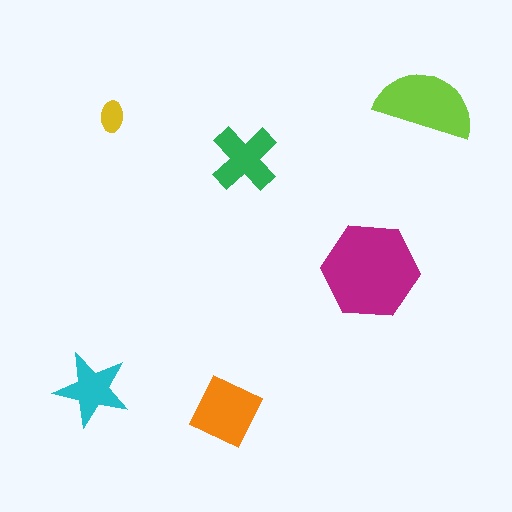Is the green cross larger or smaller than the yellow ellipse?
Larger.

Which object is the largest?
The magenta hexagon.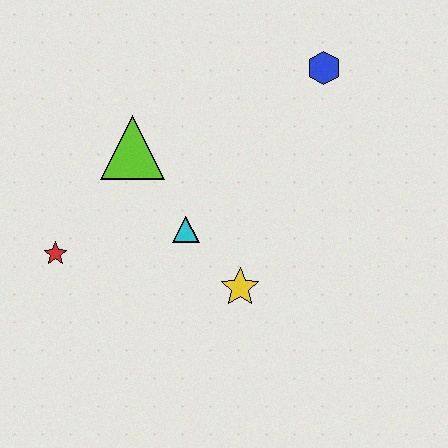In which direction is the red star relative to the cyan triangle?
The red star is to the left of the cyan triangle.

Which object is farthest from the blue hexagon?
The red star is farthest from the blue hexagon.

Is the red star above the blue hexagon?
No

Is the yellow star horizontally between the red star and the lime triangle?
No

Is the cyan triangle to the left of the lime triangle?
No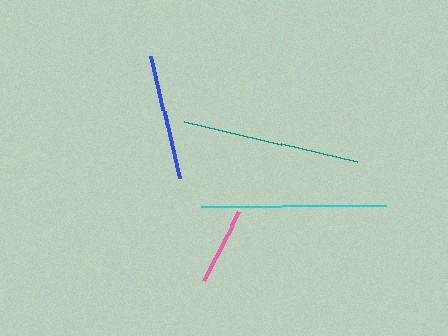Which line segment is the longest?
The cyan line is the longest at approximately 185 pixels.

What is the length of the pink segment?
The pink segment is approximately 78 pixels long.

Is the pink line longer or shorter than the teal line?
The teal line is longer than the pink line.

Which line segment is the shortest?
The pink line is the shortest at approximately 78 pixels.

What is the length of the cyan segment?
The cyan segment is approximately 185 pixels long.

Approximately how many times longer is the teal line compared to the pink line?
The teal line is approximately 2.3 times the length of the pink line.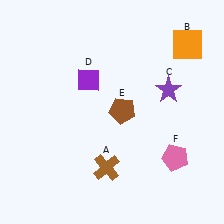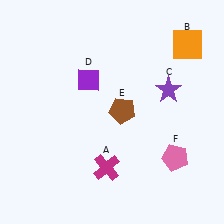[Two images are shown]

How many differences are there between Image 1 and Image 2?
There is 1 difference between the two images.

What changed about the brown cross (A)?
In Image 1, A is brown. In Image 2, it changed to magenta.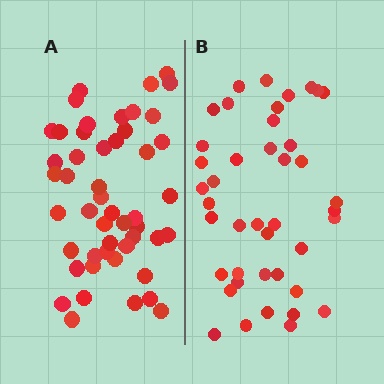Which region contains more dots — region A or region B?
Region A (the left region) has more dots.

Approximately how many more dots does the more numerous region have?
Region A has roughly 8 or so more dots than region B.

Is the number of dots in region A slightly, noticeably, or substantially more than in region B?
Region A has only slightly more — the two regions are fairly close. The ratio is roughly 1.2 to 1.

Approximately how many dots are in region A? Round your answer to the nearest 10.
About 50 dots. (The exact count is 49, which rounds to 50.)